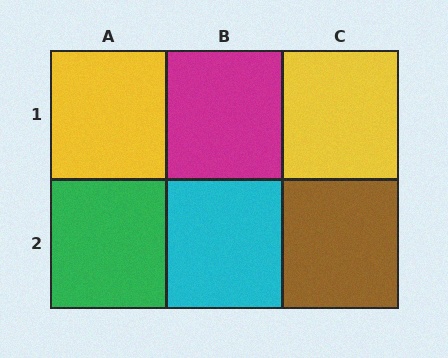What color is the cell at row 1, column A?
Yellow.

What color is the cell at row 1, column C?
Yellow.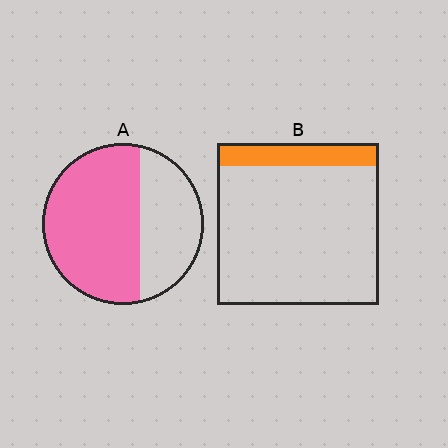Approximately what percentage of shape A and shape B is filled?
A is approximately 65% and B is approximately 15%.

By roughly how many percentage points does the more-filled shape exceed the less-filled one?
By roughly 50 percentage points (A over B).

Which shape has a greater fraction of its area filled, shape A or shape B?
Shape A.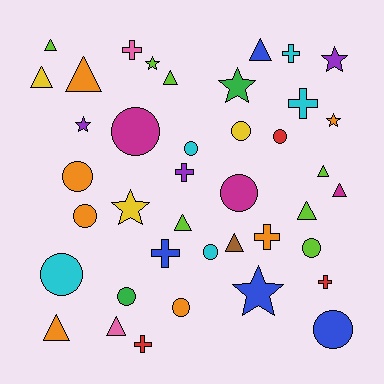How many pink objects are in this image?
There are 2 pink objects.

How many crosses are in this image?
There are 8 crosses.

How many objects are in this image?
There are 40 objects.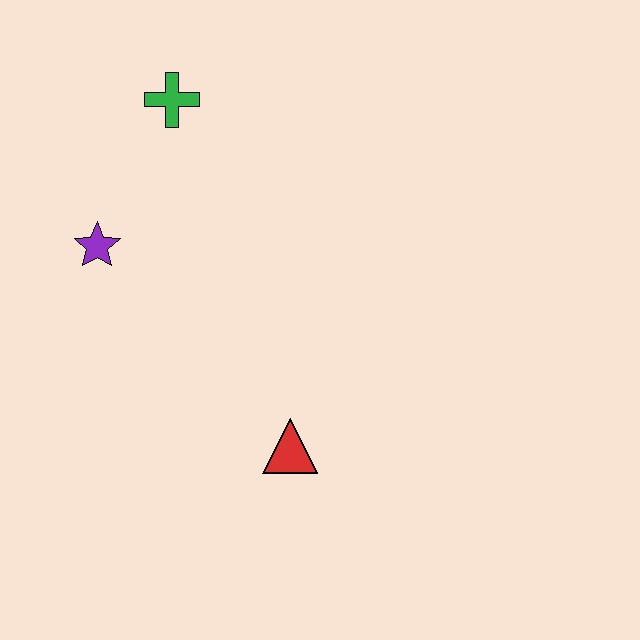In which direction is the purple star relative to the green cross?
The purple star is below the green cross.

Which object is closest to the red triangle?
The purple star is closest to the red triangle.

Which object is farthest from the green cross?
The red triangle is farthest from the green cross.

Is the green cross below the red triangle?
No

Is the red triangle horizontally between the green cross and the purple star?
No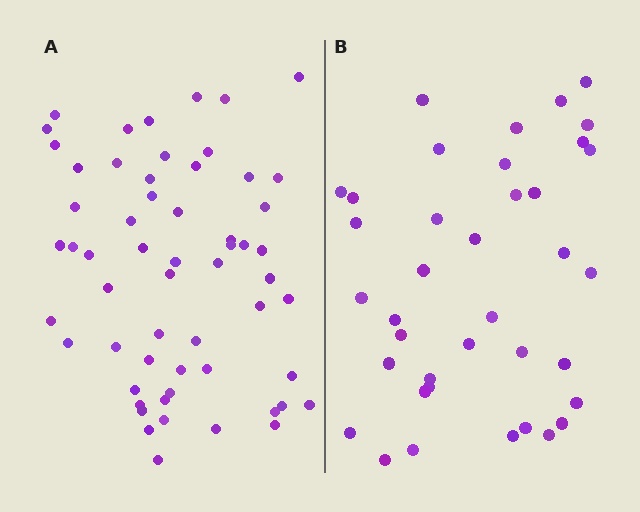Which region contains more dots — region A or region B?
Region A (the left region) has more dots.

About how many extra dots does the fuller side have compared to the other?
Region A has approximately 20 more dots than region B.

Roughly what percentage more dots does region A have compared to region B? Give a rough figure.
About 55% more.